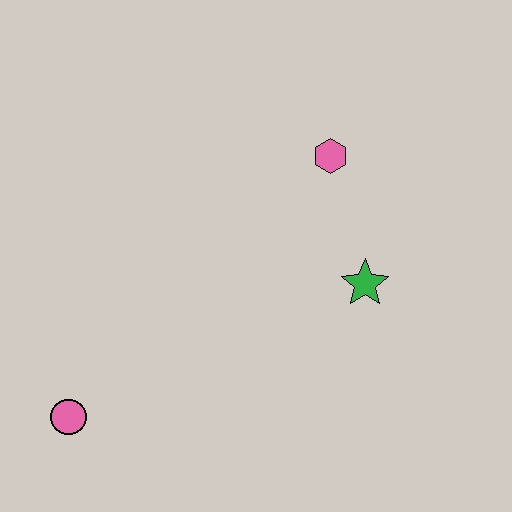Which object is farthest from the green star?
The pink circle is farthest from the green star.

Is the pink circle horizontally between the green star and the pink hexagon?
No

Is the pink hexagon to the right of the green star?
No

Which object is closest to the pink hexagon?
The green star is closest to the pink hexagon.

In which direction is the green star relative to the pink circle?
The green star is to the right of the pink circle.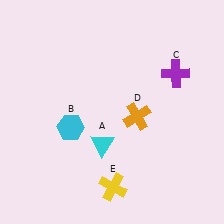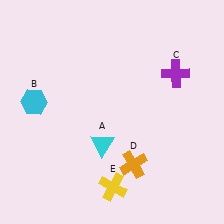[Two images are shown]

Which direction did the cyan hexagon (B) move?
The cyan hexagon (B) moved left.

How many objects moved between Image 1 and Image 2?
2 objects moved between the two images.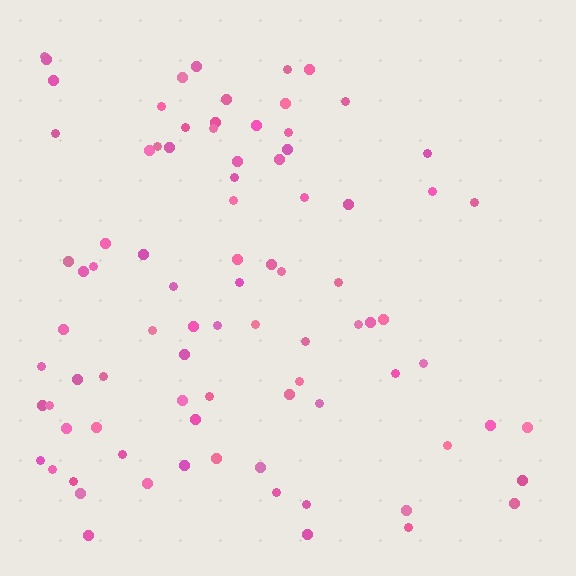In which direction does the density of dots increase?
From right to left, with the left side densest.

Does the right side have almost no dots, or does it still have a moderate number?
Still a moderate number, just noticeably fewer than the left.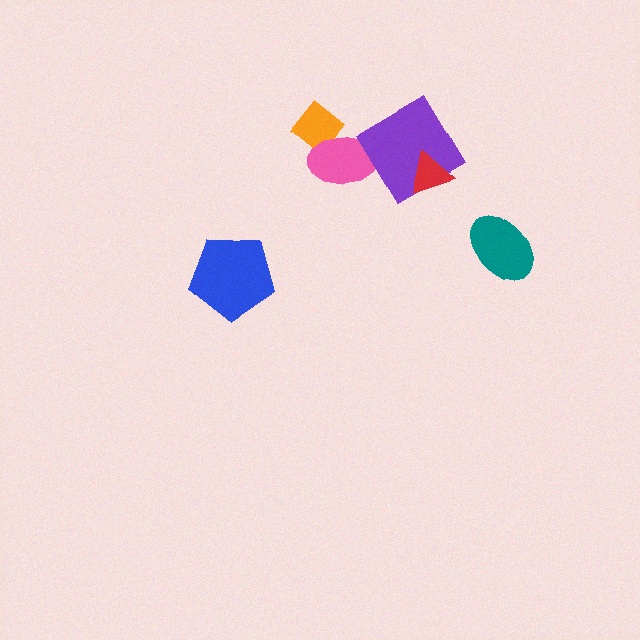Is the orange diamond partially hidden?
Yes, it is partially covered by another shape.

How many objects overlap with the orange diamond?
1 object overlaps with the orange diamond.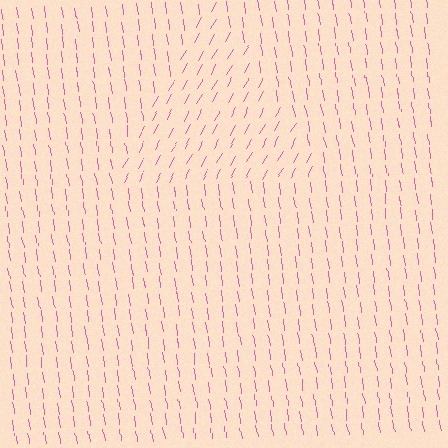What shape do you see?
I see a triangle.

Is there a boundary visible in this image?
Yes, there is a texture boundary formed by a change in line orientation.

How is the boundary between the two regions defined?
The boundary is defined purely by a change in line orientation (approximately 37 degrees difference). All lines are the same color and thickness.